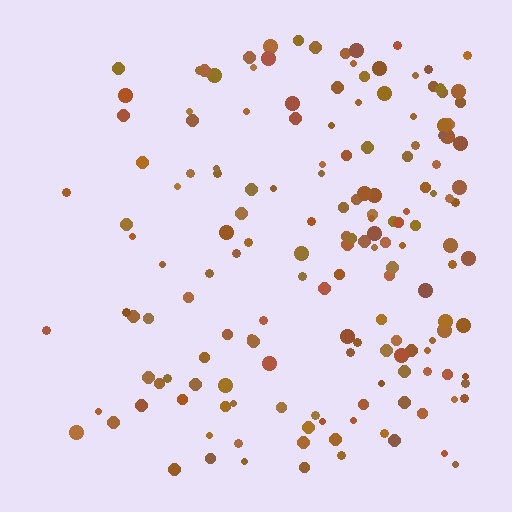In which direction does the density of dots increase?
From left to right, with the right side densest.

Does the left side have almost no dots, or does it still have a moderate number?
Still a moderate number, just noticeably fewer than the right.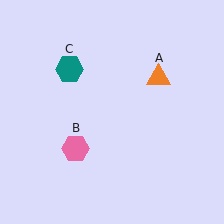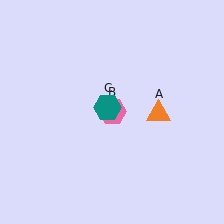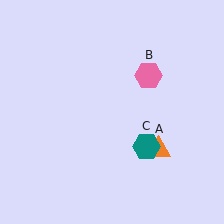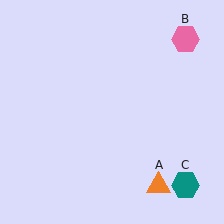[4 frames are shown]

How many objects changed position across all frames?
3 objects changed position: orange triangle (object A), pink hexagon (object B), teal hexagon (object C).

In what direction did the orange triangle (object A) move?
The orange triangle (object A) moved down.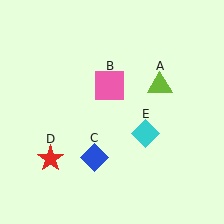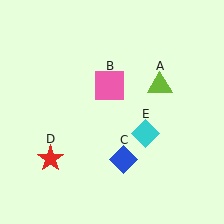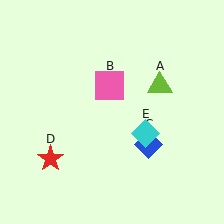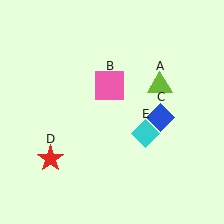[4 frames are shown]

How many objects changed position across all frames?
1 object changed position: blue diamond (object C).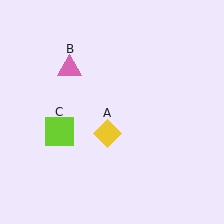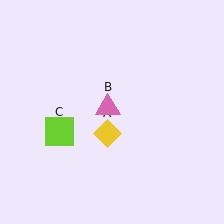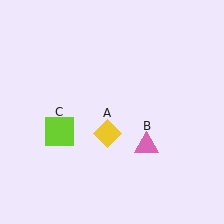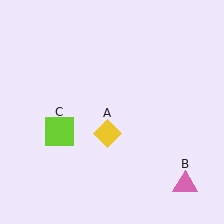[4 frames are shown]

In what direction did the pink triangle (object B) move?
The pink triangle (object B) moved down and to the right.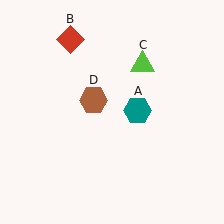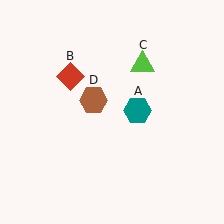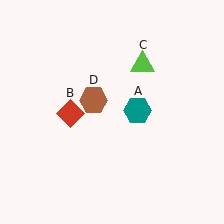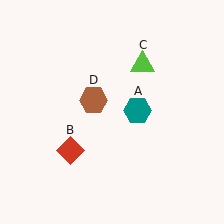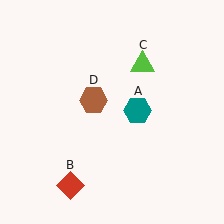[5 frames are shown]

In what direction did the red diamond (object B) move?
The red diamond (object B) moved down.